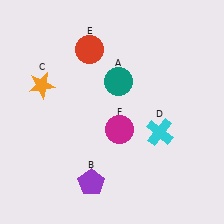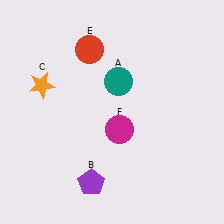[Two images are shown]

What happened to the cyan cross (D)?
The cyan cross (D) was removed in Image 2. It was in the bottom-right area of Image 1.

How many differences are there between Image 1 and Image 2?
There is 1 difference between the two images.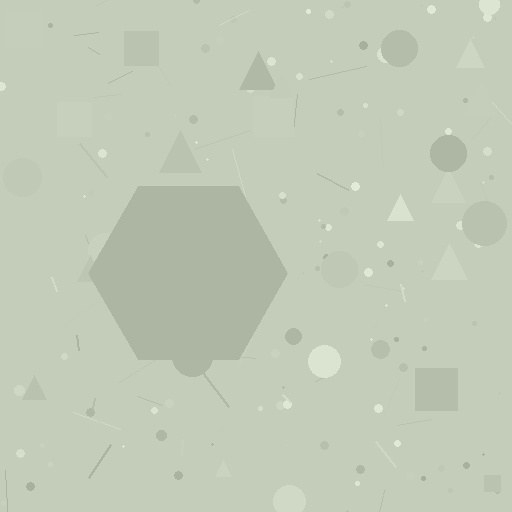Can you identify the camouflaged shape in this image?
The camouflaged shape is a hexagon.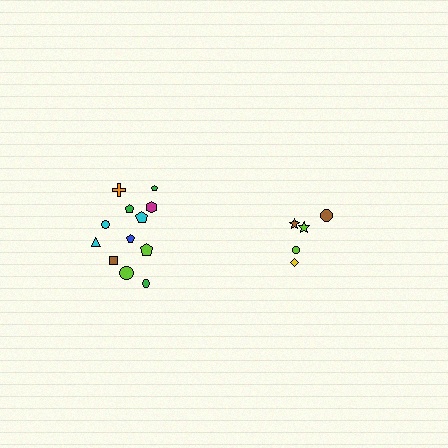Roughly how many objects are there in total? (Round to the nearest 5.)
Roughly 15 objects in total.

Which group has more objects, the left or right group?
The left group.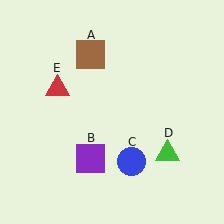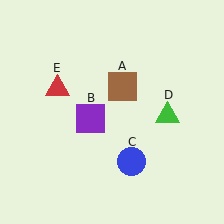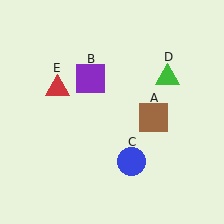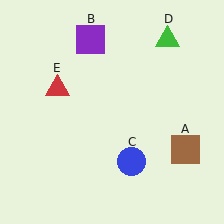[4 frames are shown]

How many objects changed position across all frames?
3 objects changed position: brown square (object A), purple square (object B), green triangle (object D).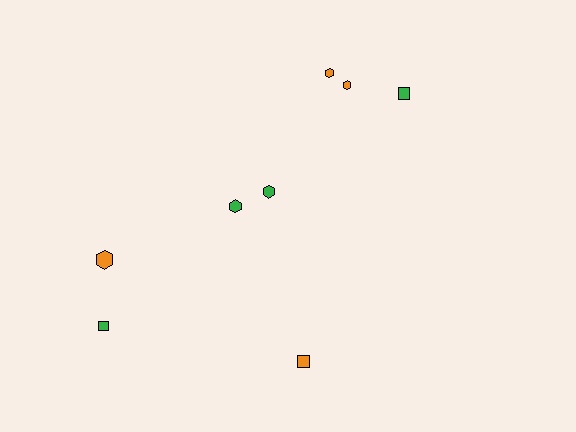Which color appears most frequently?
Green, with 4 objects.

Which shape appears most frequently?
Hexagon, with 5 objects.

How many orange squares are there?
There is 1 orange square.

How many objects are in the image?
There are 8 objects.